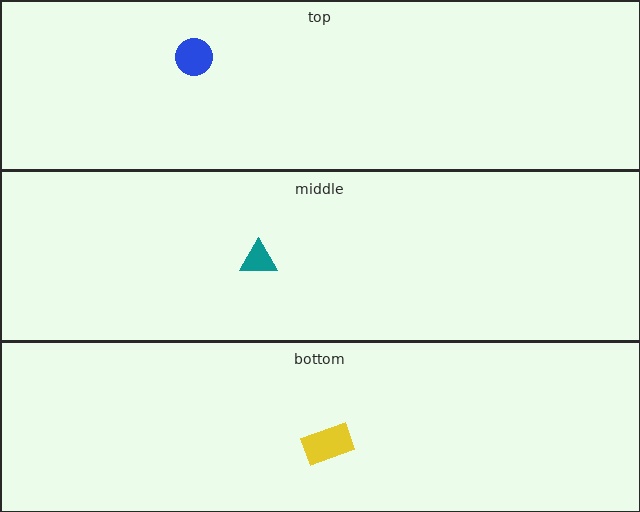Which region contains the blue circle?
The top region.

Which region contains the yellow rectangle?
The bottom region.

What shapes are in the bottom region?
The yellow rectangle.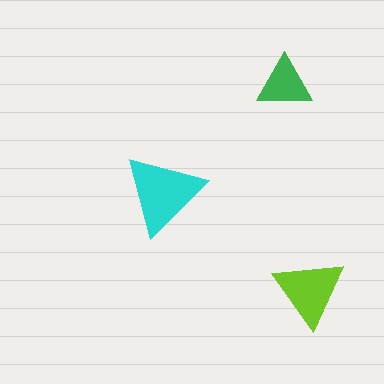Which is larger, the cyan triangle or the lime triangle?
The cyan one.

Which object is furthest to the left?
The cyan triangle is leftmost.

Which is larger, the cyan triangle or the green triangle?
The cyan one.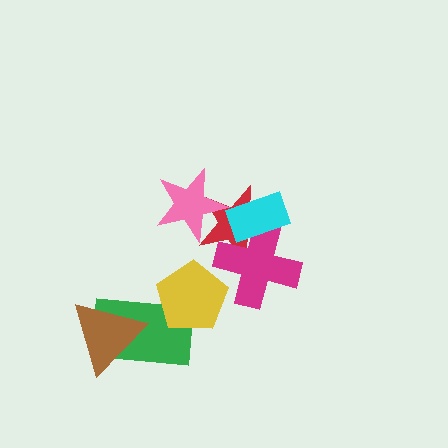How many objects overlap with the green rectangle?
2 objects overlap with the green rectangle.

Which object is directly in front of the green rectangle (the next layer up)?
The brown triangle is directly in front of the green rectangle.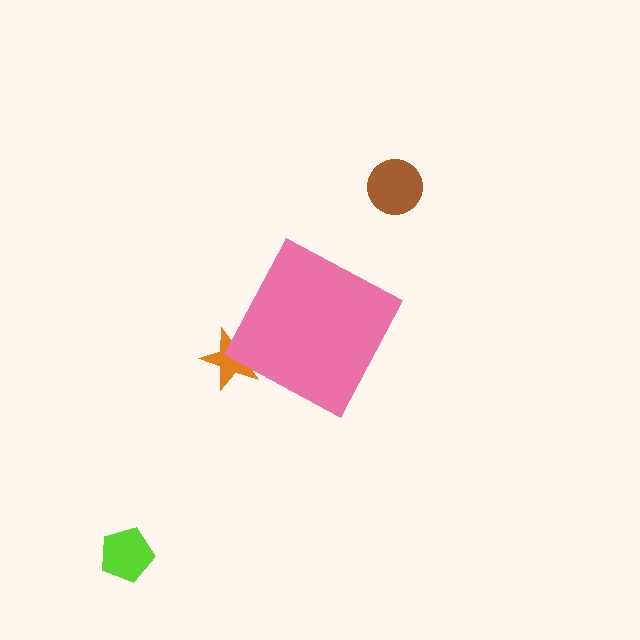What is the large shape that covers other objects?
A pink diamond.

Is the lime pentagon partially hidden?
No, the lime pentagon is fully visible.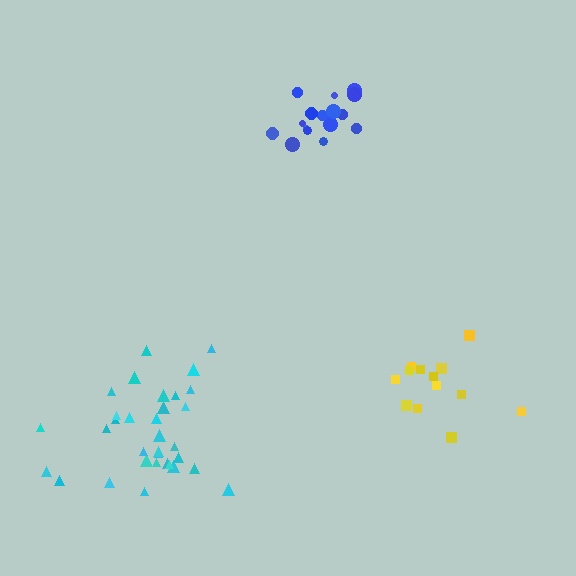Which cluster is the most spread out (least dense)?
Cyan.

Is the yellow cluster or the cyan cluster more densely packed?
Yellow.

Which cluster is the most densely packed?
Blue.